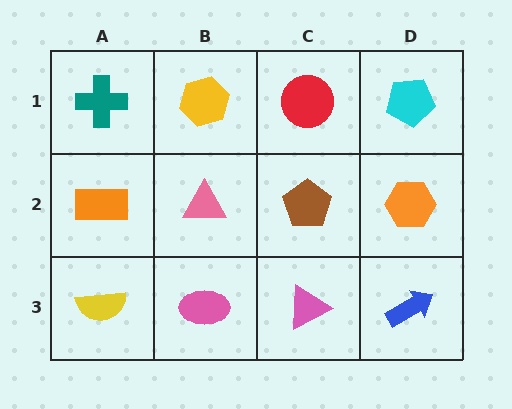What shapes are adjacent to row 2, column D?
A cyan pentagon (row 1, column D), a blue arrow (row 3, column D), a brown pentagon (row 2, column C).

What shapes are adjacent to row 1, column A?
An orange rectangle (row 2, column A), a yellow hexagon (row 1, column B).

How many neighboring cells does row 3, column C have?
3.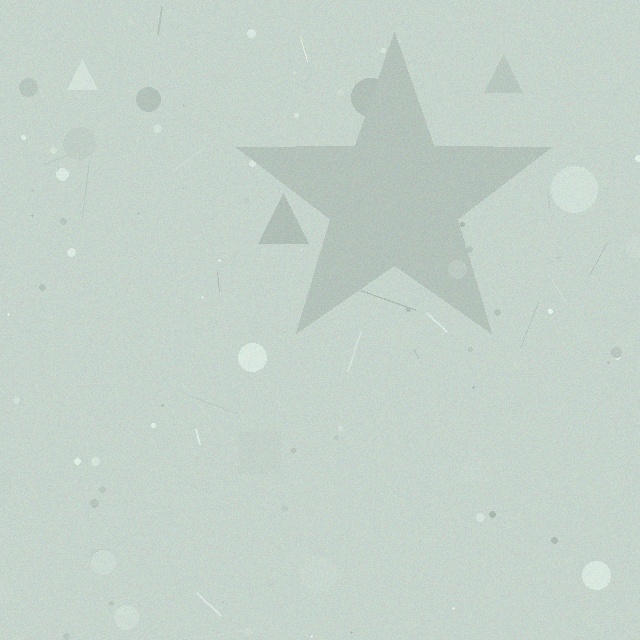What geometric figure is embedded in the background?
A star is embedded in the background.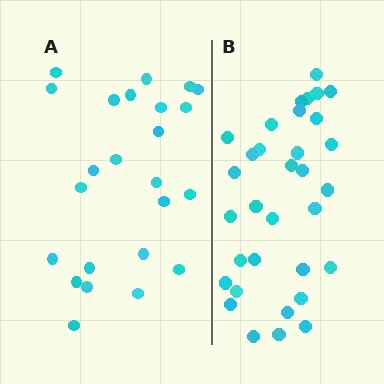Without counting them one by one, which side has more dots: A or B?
Region B (the right region) has more dots.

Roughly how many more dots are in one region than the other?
Region B has roughly 8 or so more dots than region A.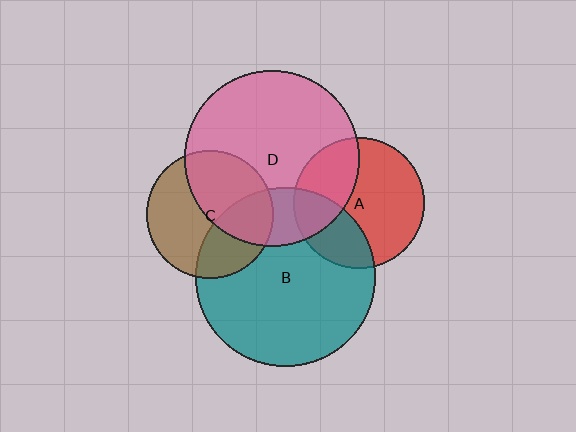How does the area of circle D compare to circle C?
Approximately 1.9 times.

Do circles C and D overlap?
Yes.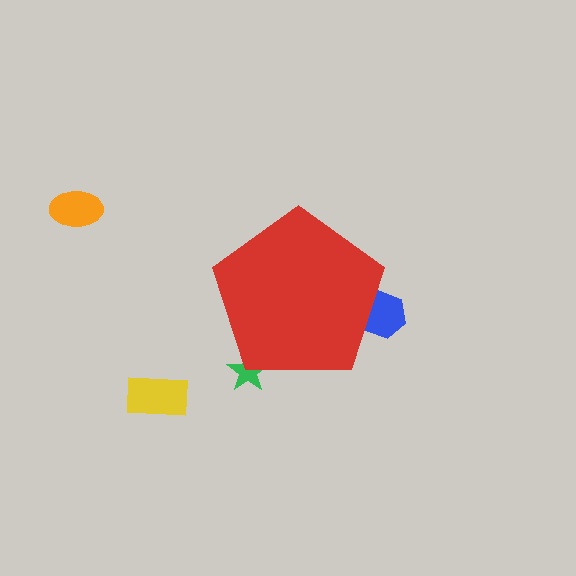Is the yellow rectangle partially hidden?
No, the yellow rectangle is fully visible.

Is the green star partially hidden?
Yes, the green star is partially hidden behind the red pentagon.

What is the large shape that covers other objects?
A red pentagon.